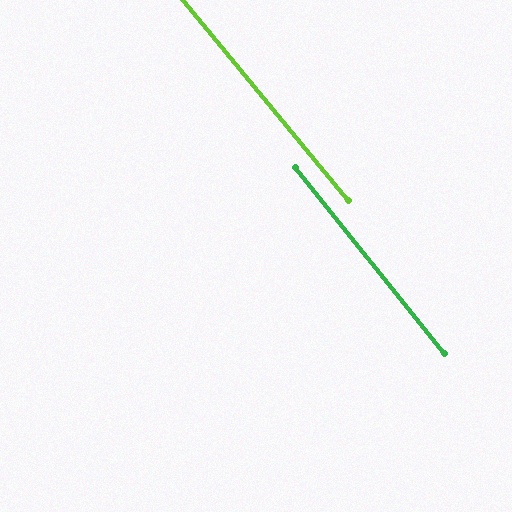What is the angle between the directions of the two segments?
Approximately 1 degree.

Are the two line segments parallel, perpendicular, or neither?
Parallel — their directions differ by only 0.5°.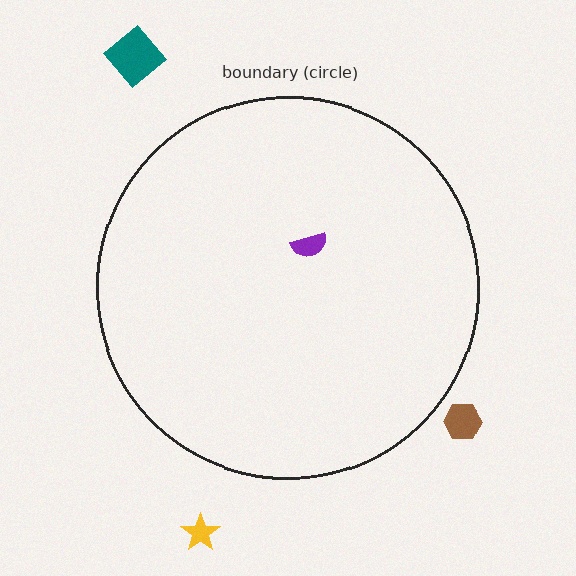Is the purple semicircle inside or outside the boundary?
Inside.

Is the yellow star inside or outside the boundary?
Outside.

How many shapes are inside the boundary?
1 inside, 3 outside.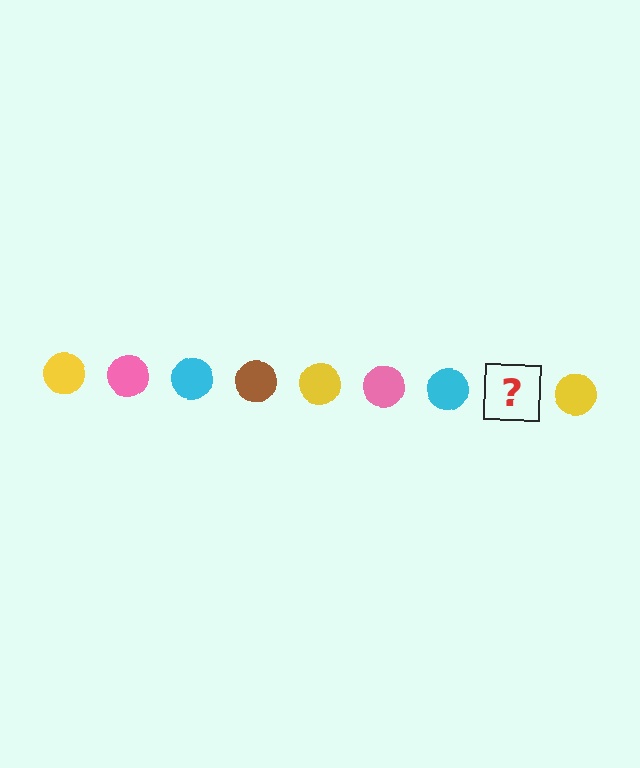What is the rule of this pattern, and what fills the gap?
The rule is that the pattern cycles through yellow, pink, cyan, brown circles. The gap should be filled with a brown circle.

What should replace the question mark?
The question mark should be replaced with a brown circle.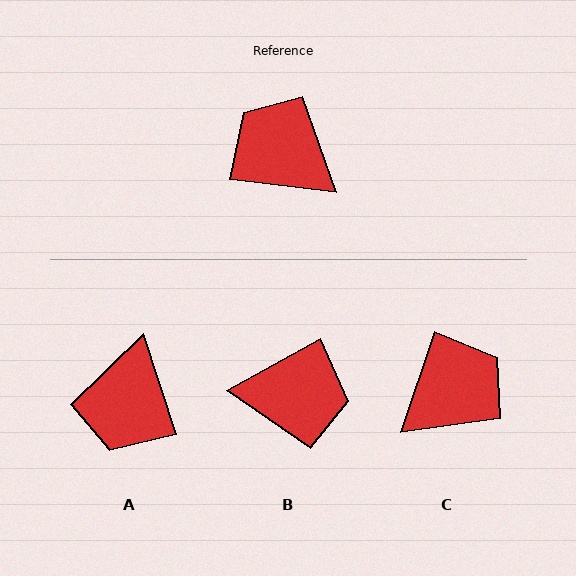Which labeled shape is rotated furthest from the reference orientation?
B, about 144 degrees away.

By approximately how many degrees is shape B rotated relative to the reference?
Approximately 144 degrees clockwise.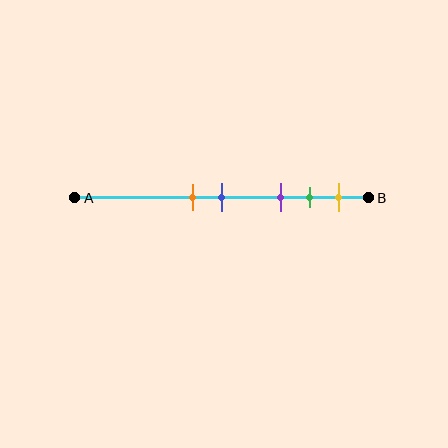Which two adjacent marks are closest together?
The orange and blue marks are the closest adjacent pair.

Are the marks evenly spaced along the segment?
No, the marks are not evenly spaced.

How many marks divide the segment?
There are 5 marks dividing the segment.